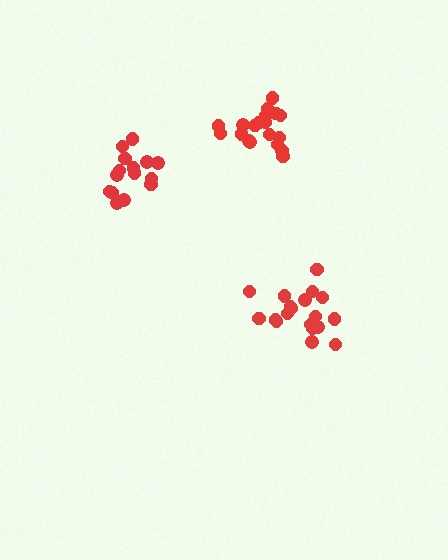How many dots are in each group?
Group 1: 19 dots, Group 2: 19 dots, Group 3: 16 dots (54 total).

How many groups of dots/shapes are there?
There are 3 groups.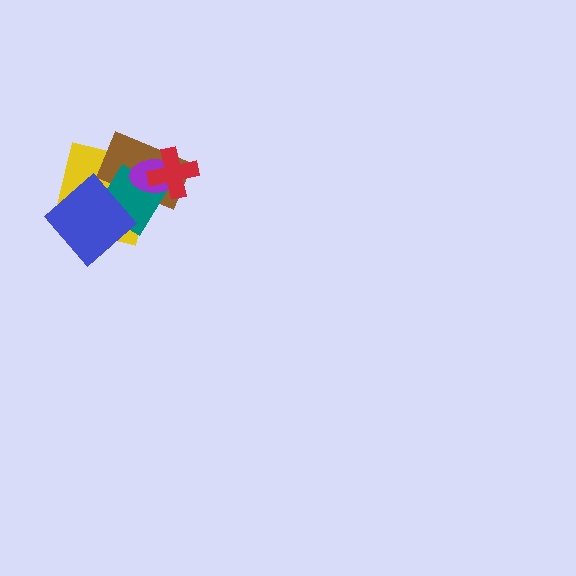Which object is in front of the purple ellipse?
The red cross is in front of the purple ellipse.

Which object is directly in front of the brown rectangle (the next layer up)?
The teal diamond is directly in front of the brown rectangle.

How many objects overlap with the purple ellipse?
4 objects overlap with the purple ellipse.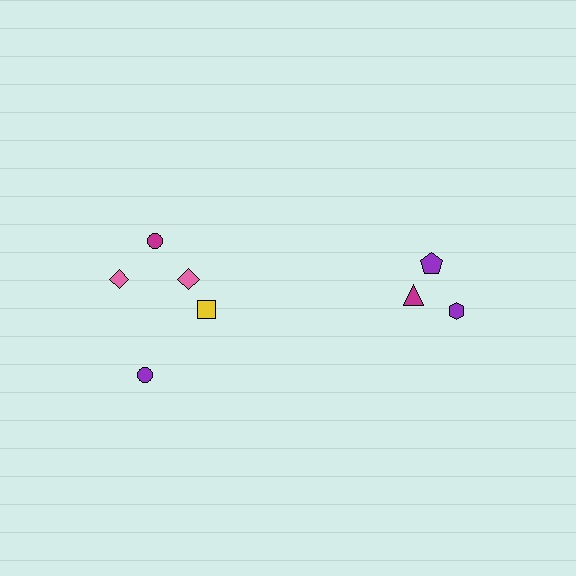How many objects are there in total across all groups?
There are 8 objects.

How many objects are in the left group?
There are 5 objects.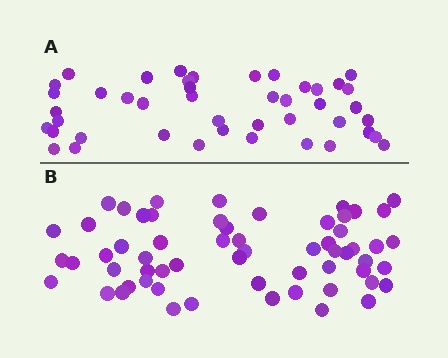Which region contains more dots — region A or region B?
Region B (the bottom region) has more dots.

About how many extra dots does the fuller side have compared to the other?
Region B has approximately 15 more dots than region A.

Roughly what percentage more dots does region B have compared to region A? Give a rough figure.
About 35% more.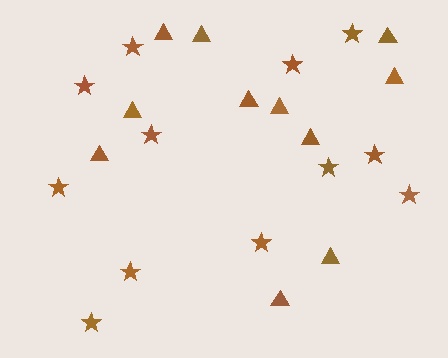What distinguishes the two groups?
There are 2 groups: one group of triangles (11) and one group of stars (12).